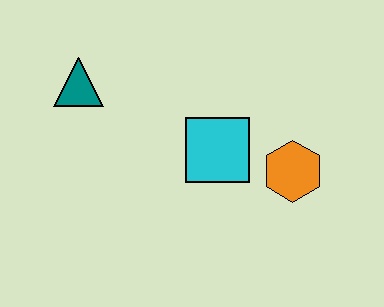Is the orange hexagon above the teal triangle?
No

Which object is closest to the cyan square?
The orange hexagon is closest to the cyan square.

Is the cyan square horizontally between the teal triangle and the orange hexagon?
Yes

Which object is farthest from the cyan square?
The teal triangle is farthest from the cyan square.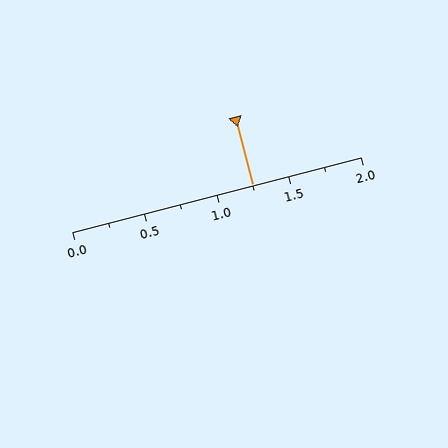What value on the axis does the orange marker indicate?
The marker indicates approximately 1.25.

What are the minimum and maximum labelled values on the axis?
The axis runs from 0.0 to 2.0.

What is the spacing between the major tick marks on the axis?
The major ticks are spaced 0.5 apart.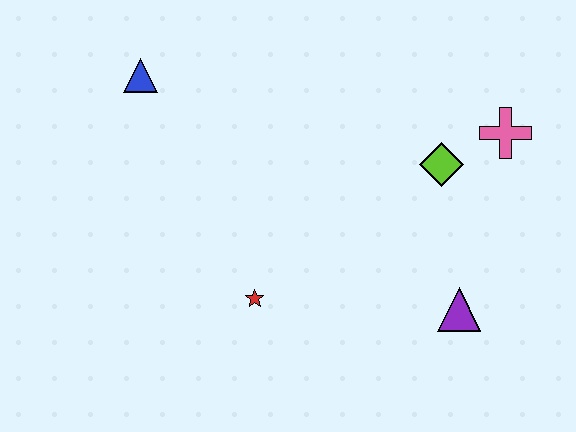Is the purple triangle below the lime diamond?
Yes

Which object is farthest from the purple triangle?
The blue triangle is farthest from the purple triangle.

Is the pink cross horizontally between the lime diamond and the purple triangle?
No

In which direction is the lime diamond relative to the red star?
The lime diamond is to the right of the red star.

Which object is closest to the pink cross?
The lime diamond is closest to the pink cross.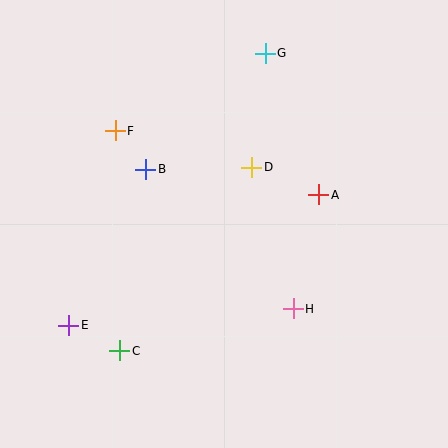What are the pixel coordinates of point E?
Point E is at (69, 325).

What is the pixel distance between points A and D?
The distance between A and D is 73 pixels.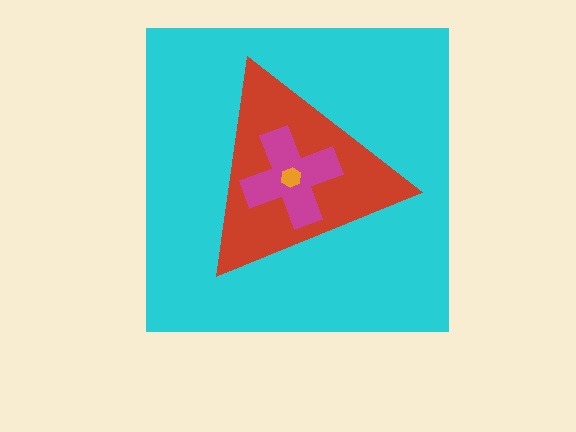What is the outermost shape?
The cyan square.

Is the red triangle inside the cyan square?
Yes.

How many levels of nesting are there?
4.